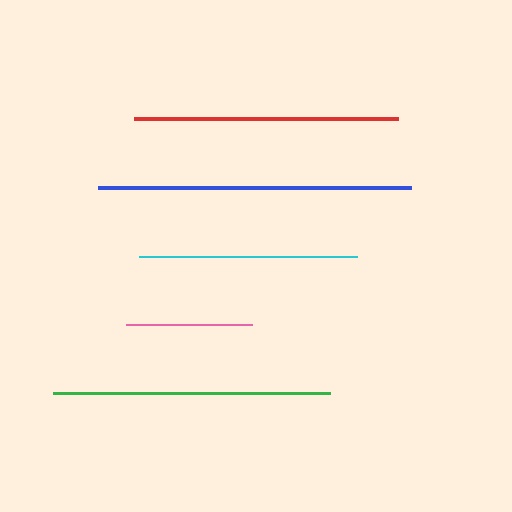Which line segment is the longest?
The blue line is the longest at approximately 313 pixels.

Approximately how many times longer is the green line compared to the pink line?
The green line is approximately 2.2 times the length of the pink line.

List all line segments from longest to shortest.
From longest to shortest: blue, green, red, cyan, pink.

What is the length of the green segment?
The green segment is approximately 277 pixels long.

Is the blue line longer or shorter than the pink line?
The blue line is longer than the pink line.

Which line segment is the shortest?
The pink line is the shortest at approximately 126 pixels.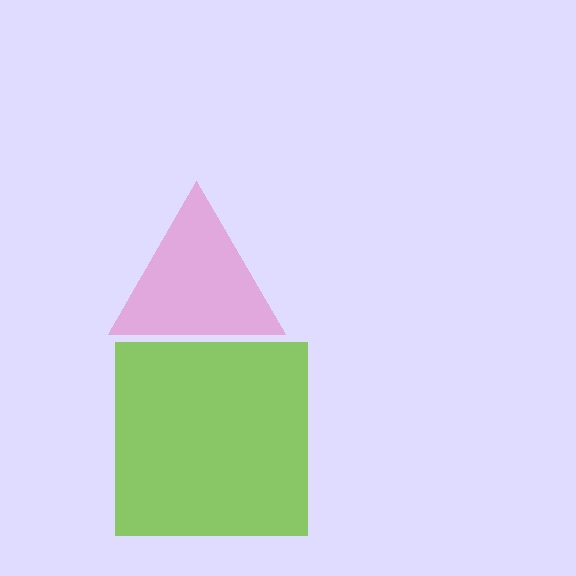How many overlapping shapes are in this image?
There are 2 overlapping shapes in the image.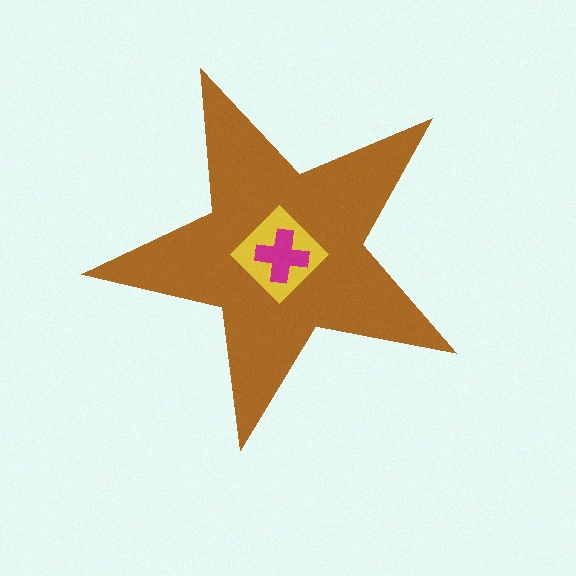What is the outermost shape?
The brown star.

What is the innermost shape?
The magenta cross.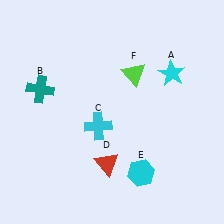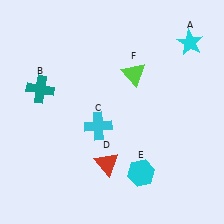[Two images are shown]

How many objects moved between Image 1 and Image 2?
1 object moved between the two images.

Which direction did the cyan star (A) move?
The cyan star (A) moved up.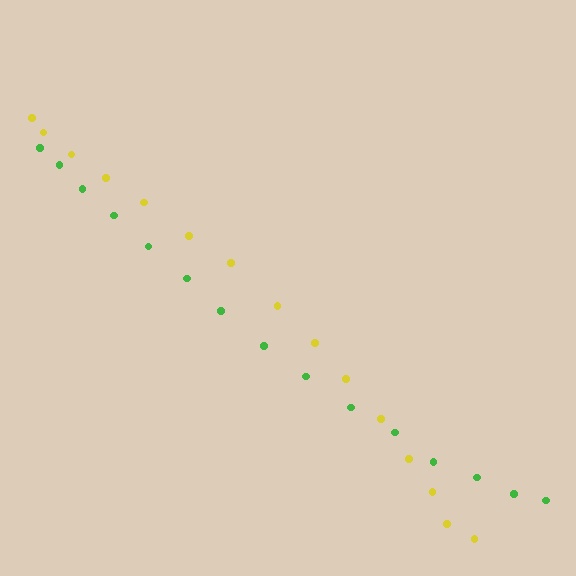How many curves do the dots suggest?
There are 2 distinct paths.